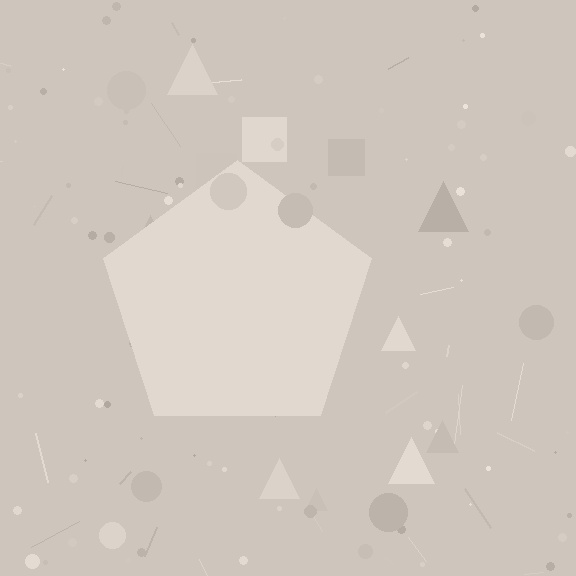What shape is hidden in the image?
A pentagon is hidden in the image.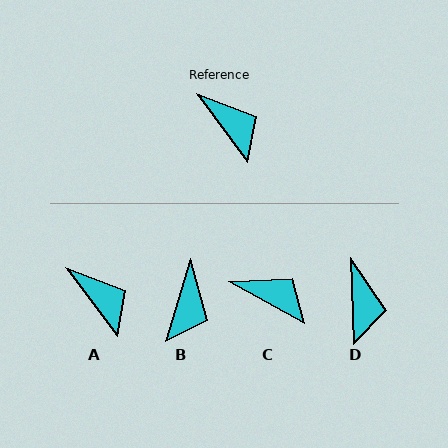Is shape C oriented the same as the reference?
No, it is off by about 24 degrees.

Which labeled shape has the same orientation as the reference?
A.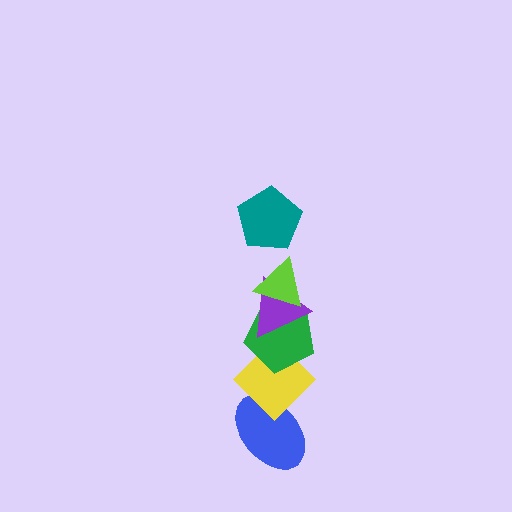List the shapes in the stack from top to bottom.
From top to bottom: the teal pentagon, the lime triangle, the purple triangle, the green pentagon, the yellow diamond, the blue ellipse.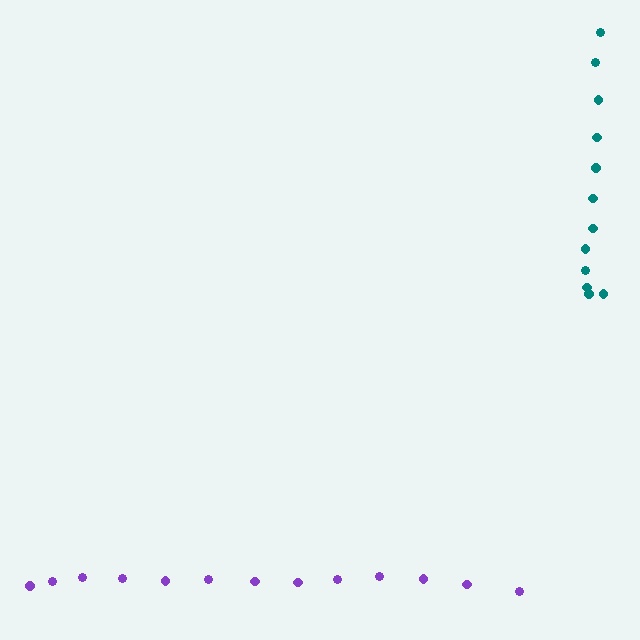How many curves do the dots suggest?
There are 2 distinct paths.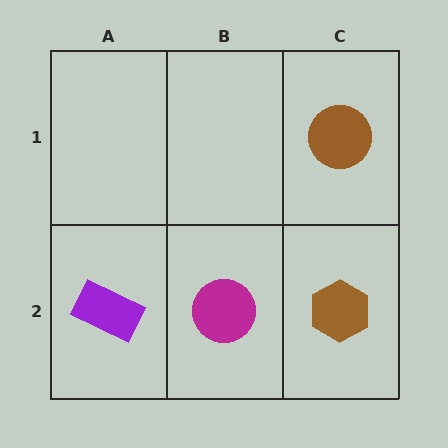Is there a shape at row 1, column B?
No, that cell is empty.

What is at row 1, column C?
A brown circle.